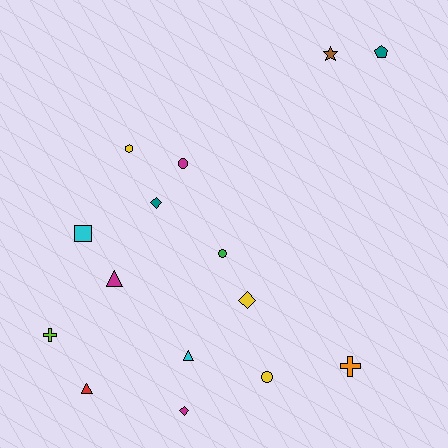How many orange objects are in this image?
There is 1 orange object.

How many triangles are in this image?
There are 3 triangles.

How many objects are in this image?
There are 15 objects.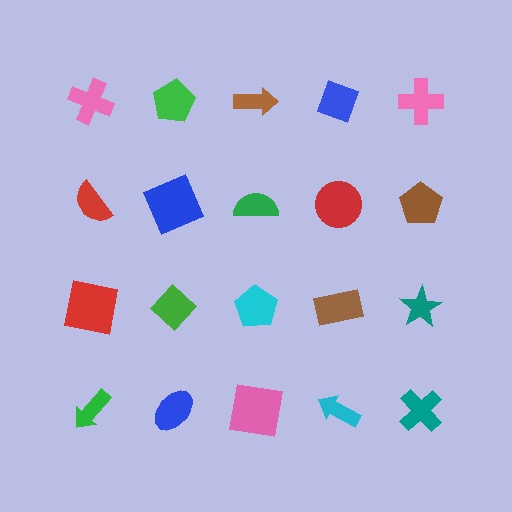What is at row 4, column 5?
A teal cross.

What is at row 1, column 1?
A pink cross.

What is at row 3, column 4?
A brown rectangle.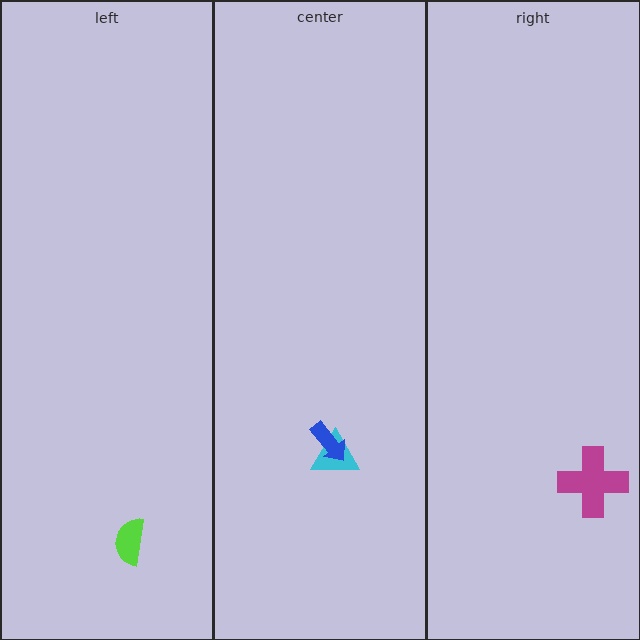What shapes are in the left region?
The lime semicircle.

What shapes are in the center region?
The cyan triangle, the blue arrow.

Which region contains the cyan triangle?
The center region.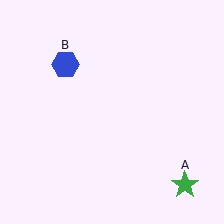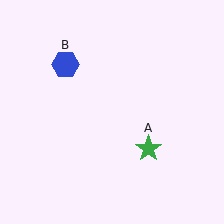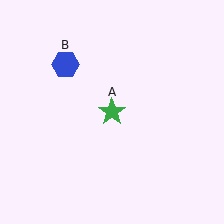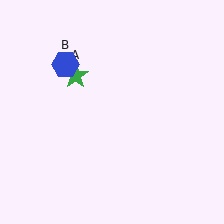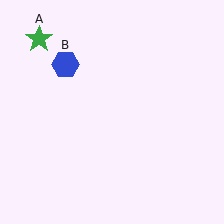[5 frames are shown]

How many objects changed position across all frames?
1 object changed position: green star (object A).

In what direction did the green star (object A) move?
The green star (object A) moved up and to the left.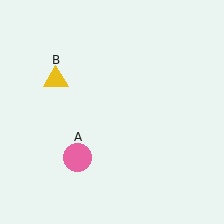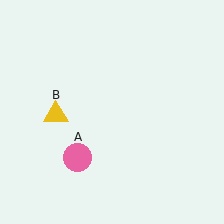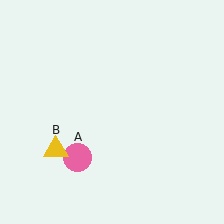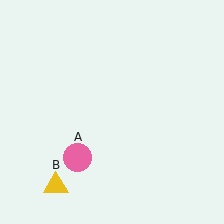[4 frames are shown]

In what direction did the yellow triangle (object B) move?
The yellow triangle (object B) moved down.